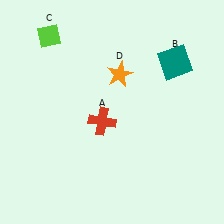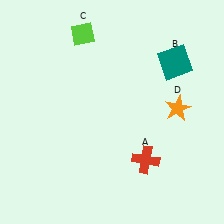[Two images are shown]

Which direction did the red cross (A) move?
The red cross (A) moved right.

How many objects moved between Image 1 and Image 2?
3 objects moved between the two images.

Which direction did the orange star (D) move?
The orange star (D) moved right.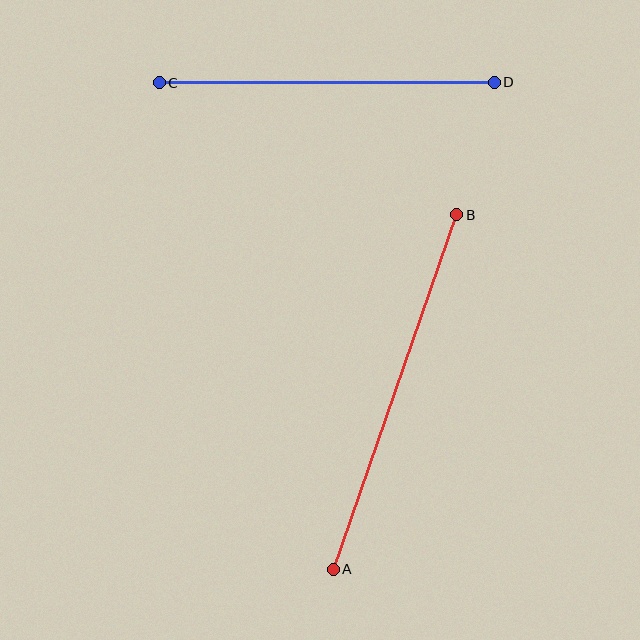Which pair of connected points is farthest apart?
Points A and B are farthest apart.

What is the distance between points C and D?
The distance is approximately 335 pixels.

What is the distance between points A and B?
The distance is approximately 375 pixels.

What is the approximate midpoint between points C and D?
The midpoint is at approximately (327, 83) pixels.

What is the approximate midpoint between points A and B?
The midpoint is at approximately (395, 392) pixels.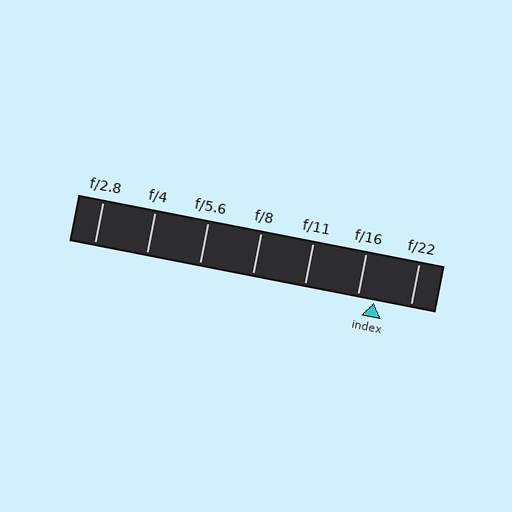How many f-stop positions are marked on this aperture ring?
There are 7 f-stop positions marked.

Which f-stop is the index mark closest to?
The index mark is closest to f/16.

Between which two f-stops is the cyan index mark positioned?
The index mark is between f/16 and f/22.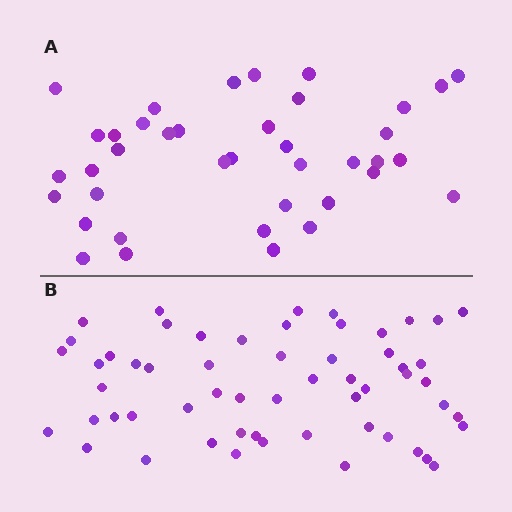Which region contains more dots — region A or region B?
Region B (the bottom region) has more dots.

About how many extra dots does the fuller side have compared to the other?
Region B has approximately 20 more dots than region A.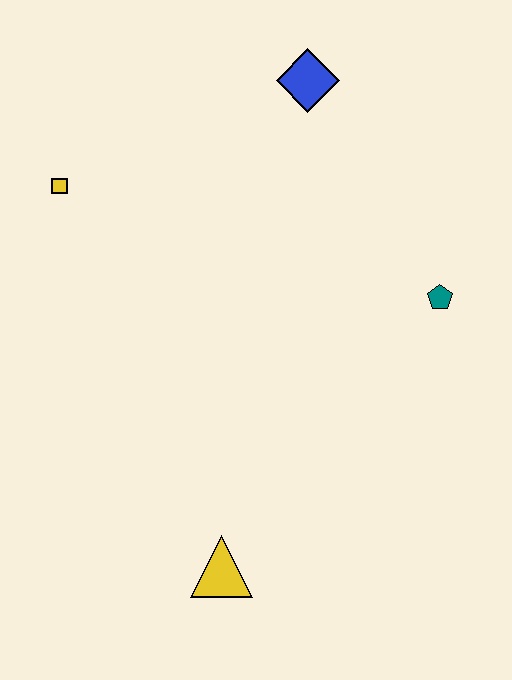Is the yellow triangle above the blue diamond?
No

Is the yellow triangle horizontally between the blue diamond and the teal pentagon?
No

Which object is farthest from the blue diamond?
The yellow triangle is farthest from the blue diamond.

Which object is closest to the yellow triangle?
The teal pentagon is closest to the yellow triangle.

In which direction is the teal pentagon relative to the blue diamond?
The teal pentagon is below the blue diamond.